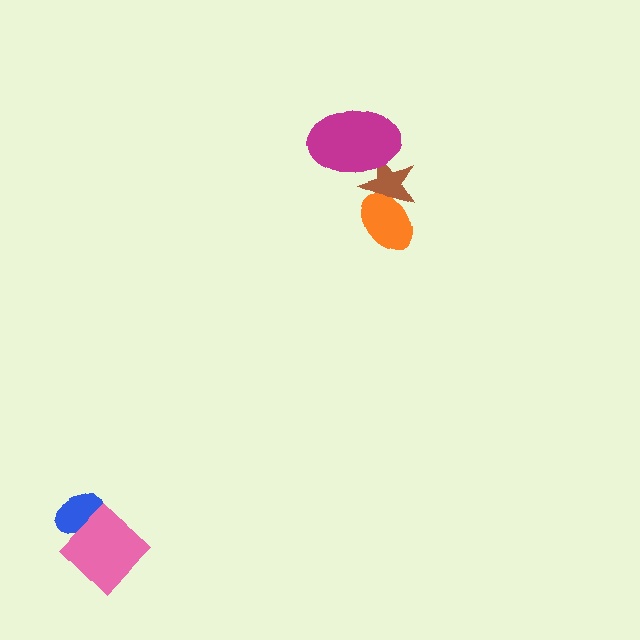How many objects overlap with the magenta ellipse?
1 object overlaps with the magenta ellipse.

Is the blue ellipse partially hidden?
Yes, it is partially covered by another shape.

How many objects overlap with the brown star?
2 objects overlap with the brown star.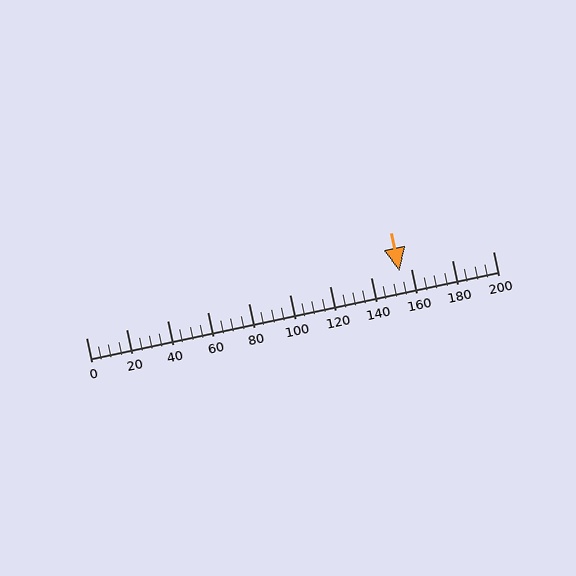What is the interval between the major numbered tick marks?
The major tick marks are spaced 20 units apart.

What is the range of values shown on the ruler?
The ruler shows values from 0 to 200.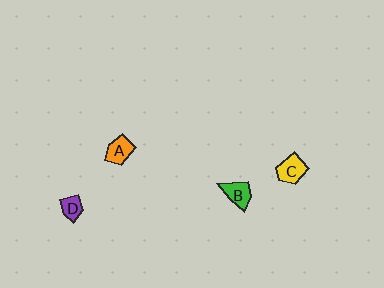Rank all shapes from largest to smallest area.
From largest to smallest: C (yellow), B (green), A (orange), D (purple).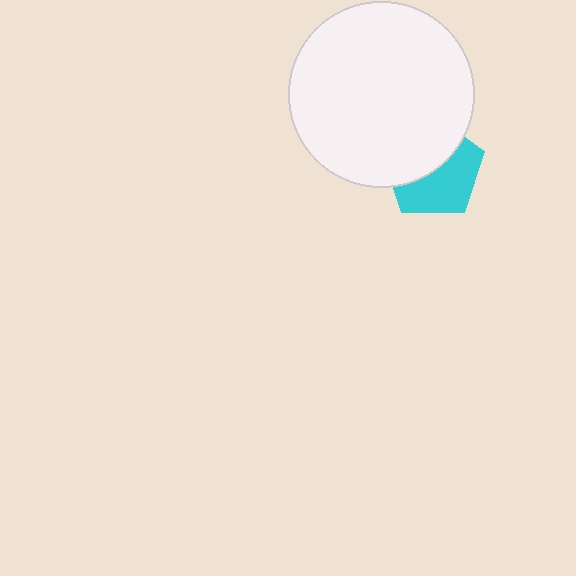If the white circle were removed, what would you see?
You would see the complete cyan pentagon.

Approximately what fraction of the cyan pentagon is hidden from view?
Roughly 48% of the cyan pentagon is hidden behind the white circle.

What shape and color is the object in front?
The object in front is a white circle.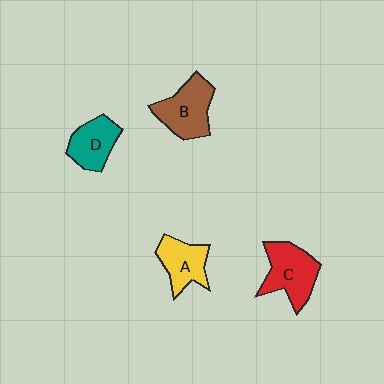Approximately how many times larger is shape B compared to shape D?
Approximately 1.3 times.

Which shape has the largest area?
Shape C (red).